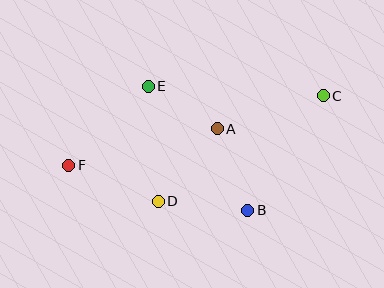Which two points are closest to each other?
Points A and E are closest to each other.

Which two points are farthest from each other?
Points C and F are farthest from each other.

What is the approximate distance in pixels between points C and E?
The distance between C and E is approximately 175 pixels.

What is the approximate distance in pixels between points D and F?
The distance between D and F is approximately 97 pixels.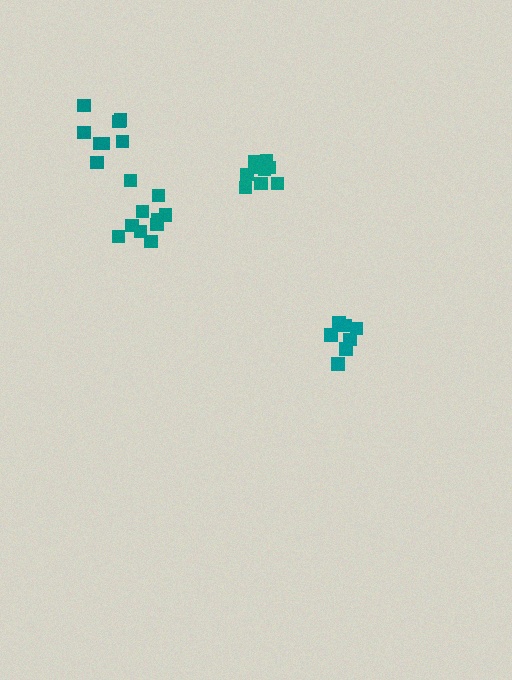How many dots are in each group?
Group 1: 8 dots, Group 2: 8 dots, Group 3: 10 dots, Group 4: 11 dots (37 total).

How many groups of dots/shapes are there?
There are 4 groups.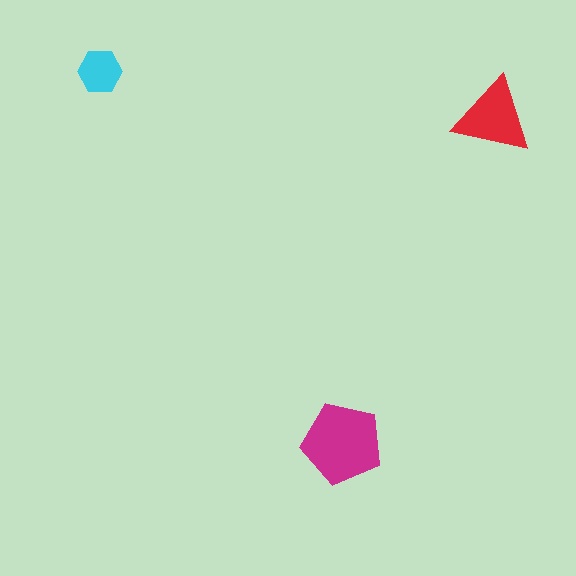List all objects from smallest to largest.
The cyan hexagon, the red triangle, the magenta pentagon.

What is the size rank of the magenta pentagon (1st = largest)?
1st.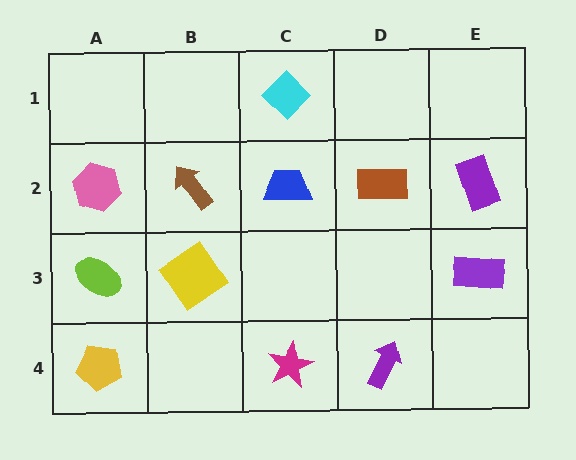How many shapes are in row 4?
3 shapes.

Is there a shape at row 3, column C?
No, that cell is empty.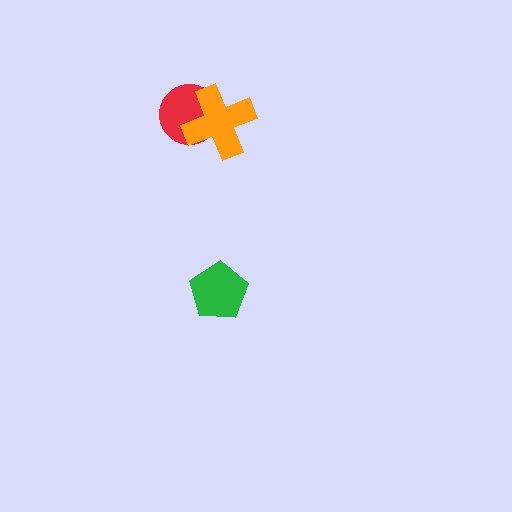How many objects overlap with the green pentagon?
0 objects overlap with the green pentagon.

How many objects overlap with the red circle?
1 object overlaps with the red circle.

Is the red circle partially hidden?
Yes, it is partially covered by another shape.